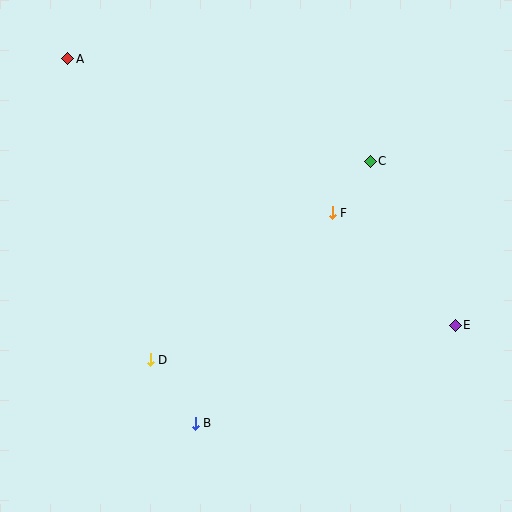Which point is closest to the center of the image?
Point F at (332, 213) is closest to the center.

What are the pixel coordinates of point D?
Point D is at (150, 360).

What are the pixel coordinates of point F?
Point F is at (332, 213).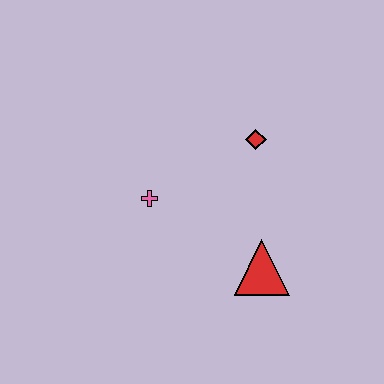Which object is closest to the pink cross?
The red diamond is closest to the pink cross.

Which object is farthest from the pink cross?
The red triangle is farthest from the pink cross.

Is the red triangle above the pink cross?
No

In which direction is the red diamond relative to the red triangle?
The red diamond is above the red triangle.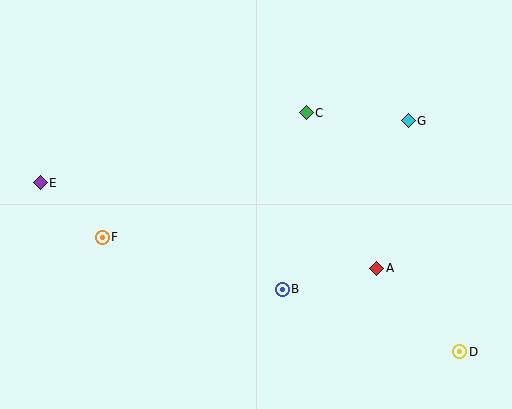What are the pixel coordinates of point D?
Point D is at (460, 352).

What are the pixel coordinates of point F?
Point F is at (102, 237).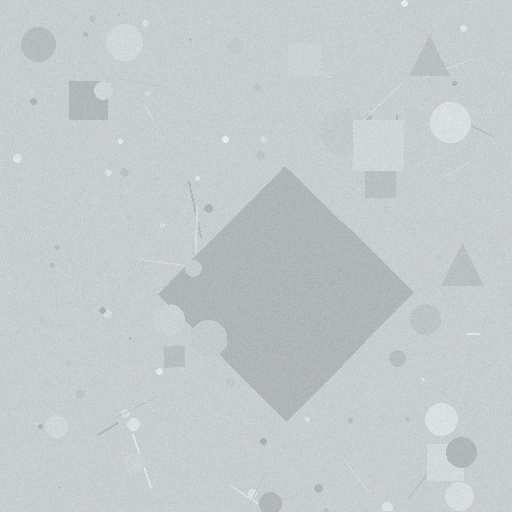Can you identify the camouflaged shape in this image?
The camouflaged shape is a diamond.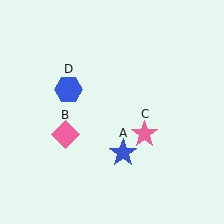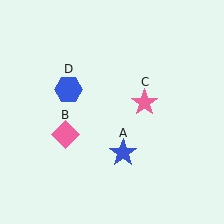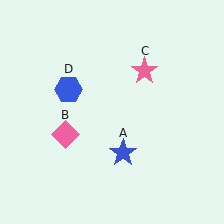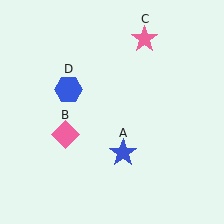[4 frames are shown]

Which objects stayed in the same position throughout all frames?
Blue star (object A) and pink diamond (object B) and blue hexagon (object D) remained stationary.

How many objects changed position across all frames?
1 object changed position: pink star (object C).